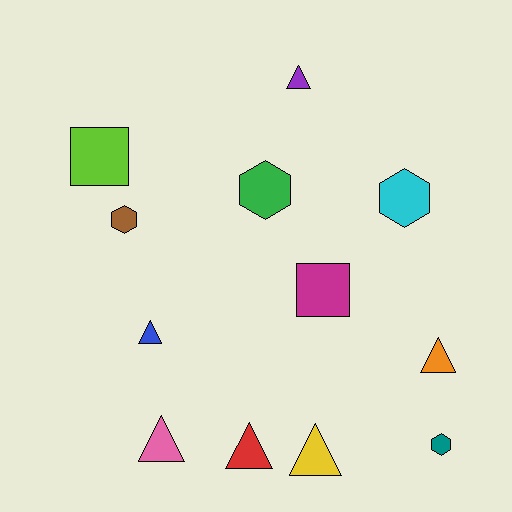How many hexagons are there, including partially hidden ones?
There are 4 hexagons.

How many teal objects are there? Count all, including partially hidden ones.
There is 1 teal object.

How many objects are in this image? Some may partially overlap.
There are 12 objects.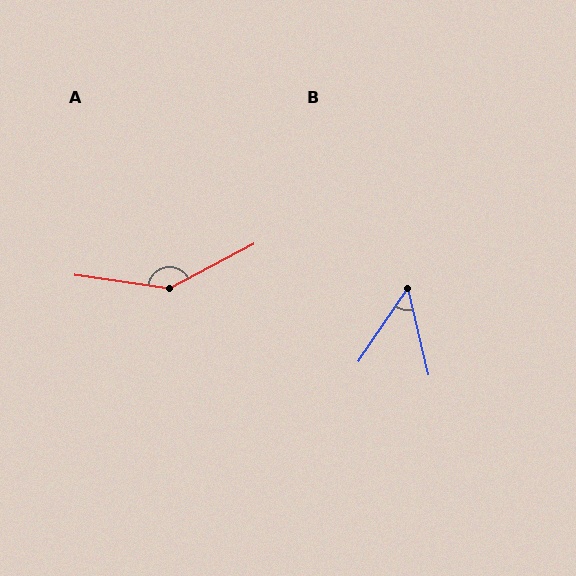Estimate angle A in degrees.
Approximately 144 degrees.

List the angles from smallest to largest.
B (48°), A (144°).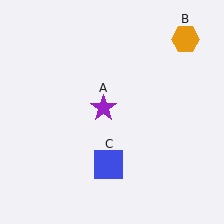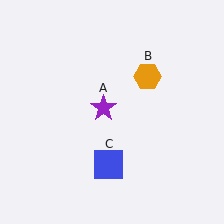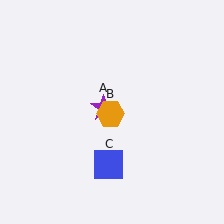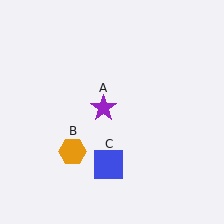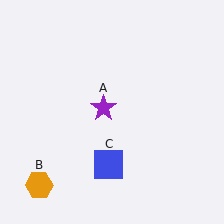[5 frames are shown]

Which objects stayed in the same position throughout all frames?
Purple star (object A) and blue square (object C) remained stationary.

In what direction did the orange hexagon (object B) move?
The orange hexagon (object B) moved down and to the left.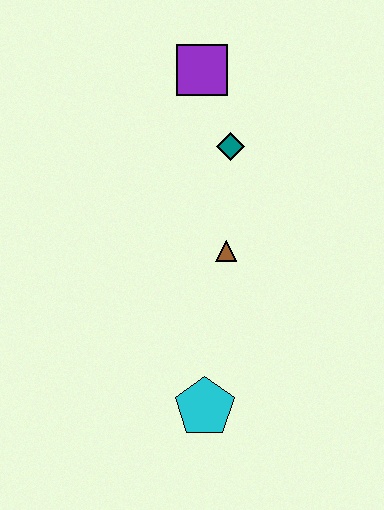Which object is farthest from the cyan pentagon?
The purple square is farthest from the cyan pentagon.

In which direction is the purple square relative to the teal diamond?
The purple square is above the teal diamond.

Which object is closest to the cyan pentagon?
The brown triangle is closest to the cyan pentagon.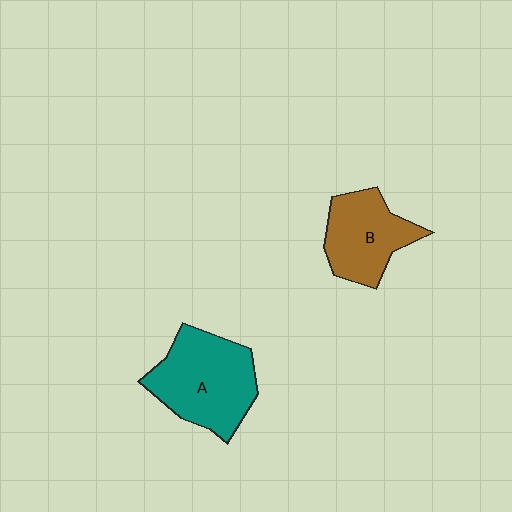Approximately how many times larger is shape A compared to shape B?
Approximately 1.3 times.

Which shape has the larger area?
Shape A (teal).